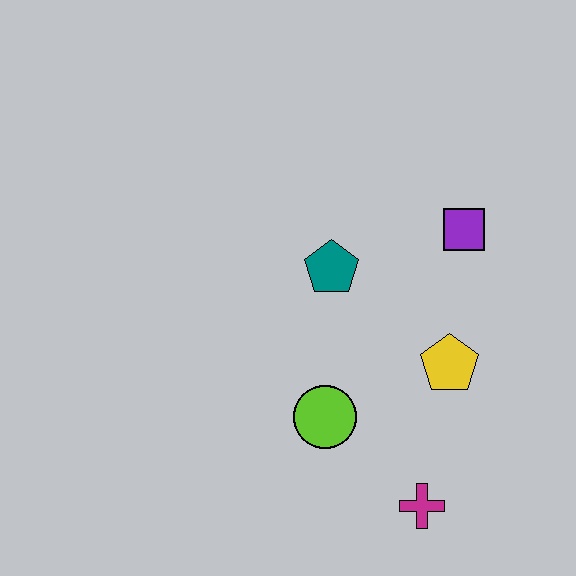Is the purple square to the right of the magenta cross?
Yes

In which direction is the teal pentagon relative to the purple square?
The teal pentagon is to the left of the purple square.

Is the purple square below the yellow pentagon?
No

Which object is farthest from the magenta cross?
The purple square is farthest from the magenta cross.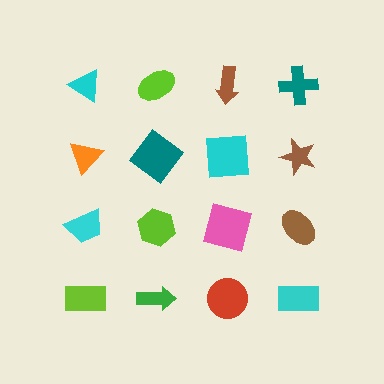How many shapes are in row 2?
4 shapes.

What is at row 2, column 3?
A cyan square.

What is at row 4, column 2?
A green arrow.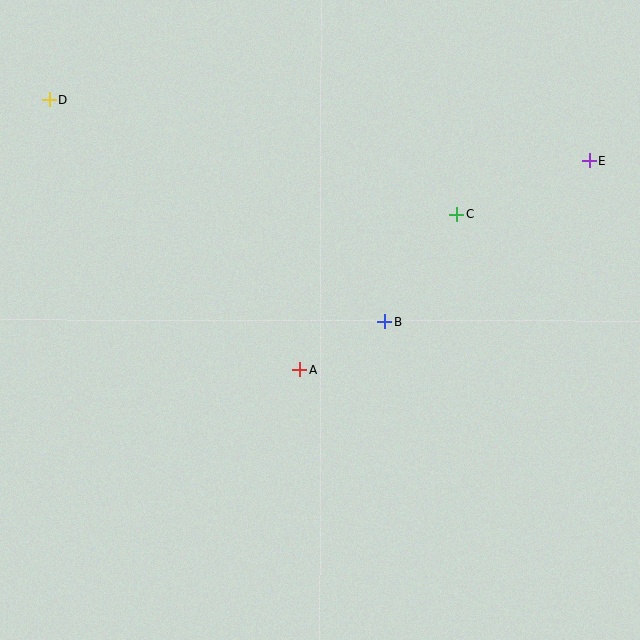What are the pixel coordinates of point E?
Point E is at (590, 160).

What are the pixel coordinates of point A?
Point A is at (300, 370).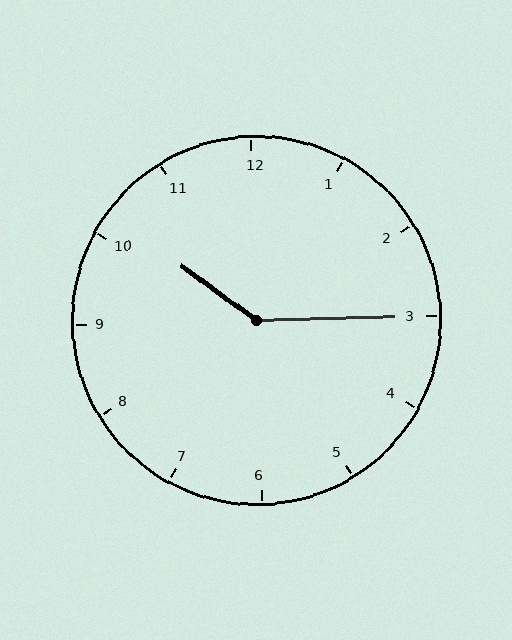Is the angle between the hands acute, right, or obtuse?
It is obtuse.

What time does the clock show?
10:15.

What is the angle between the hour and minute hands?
Approximately 142 degrees.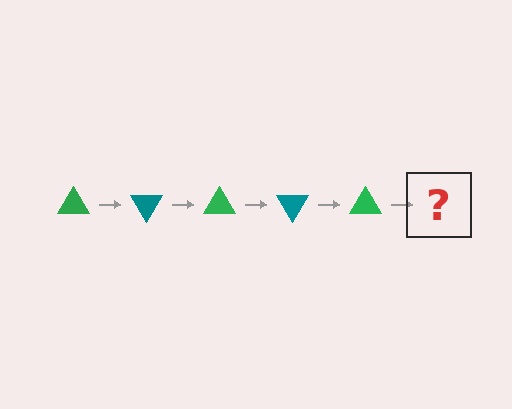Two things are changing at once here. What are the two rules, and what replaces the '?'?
The two rules are that it rotates 60 degrees each step and the color cycles through green and teal. The '?' should be a teal triangle, rotated 300 degrees from the start.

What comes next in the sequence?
The next element should be a teal triangle, rotated 300 degrees from the start.